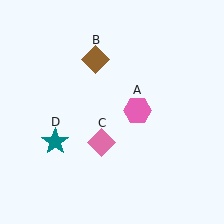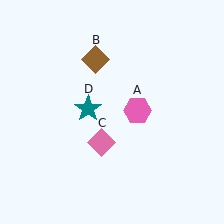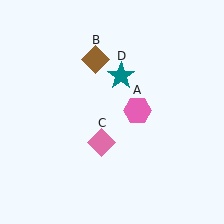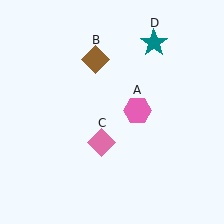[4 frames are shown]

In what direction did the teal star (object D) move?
The teal star (object D) moved up and to the right.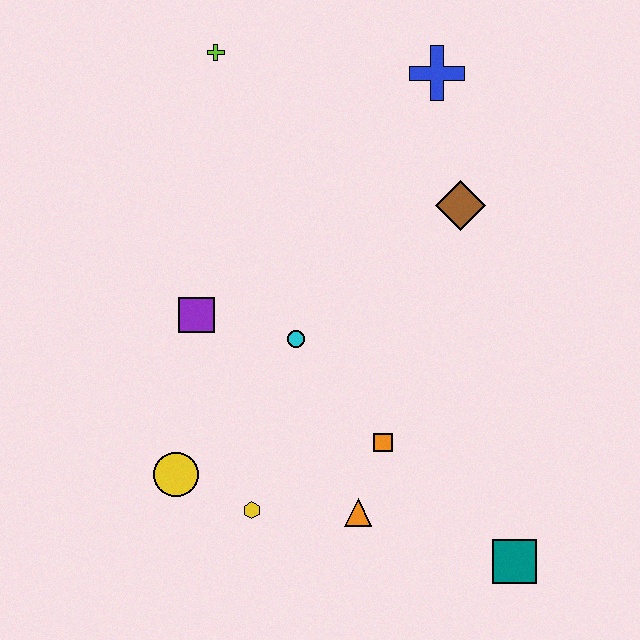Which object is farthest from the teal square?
The lime cross is farthest from the teal square.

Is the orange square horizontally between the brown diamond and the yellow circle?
Yes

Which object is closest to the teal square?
The orange triangle is closest to the teal square.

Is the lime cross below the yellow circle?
No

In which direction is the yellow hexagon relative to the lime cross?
The yellow hexagon is below the lime cross.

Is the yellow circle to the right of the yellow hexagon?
No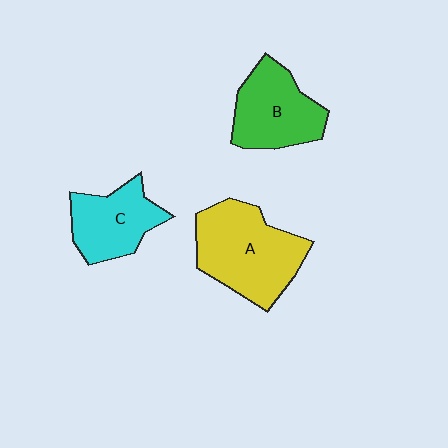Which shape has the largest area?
Shape A (yellow).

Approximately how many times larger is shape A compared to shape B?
Approximately 1.3 times.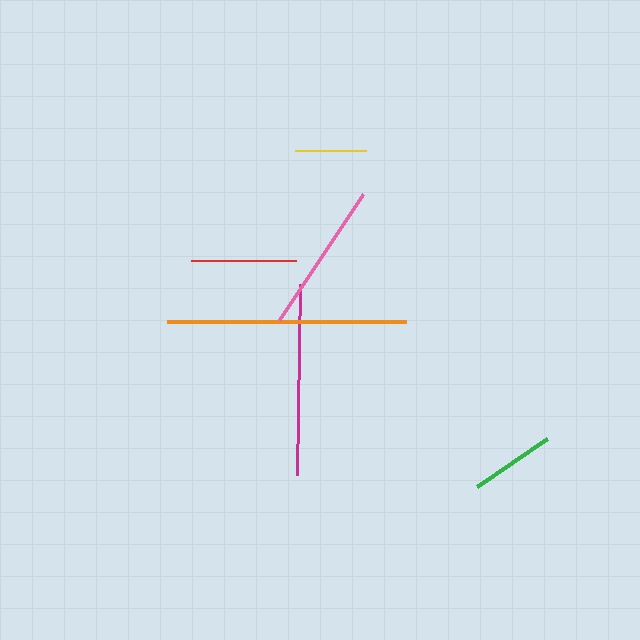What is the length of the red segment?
The red segment is approximately 105 pixels long.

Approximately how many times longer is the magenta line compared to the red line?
The magenta line is approximately 1.8 times the length of the red line.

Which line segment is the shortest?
The yellow line is the shortest at approximately 71 pixels.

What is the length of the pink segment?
The pink segment is approximately 151 pixels long.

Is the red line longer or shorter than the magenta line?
The magenta line is longer than the red line.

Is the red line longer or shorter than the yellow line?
The red line is longer than the yellow line.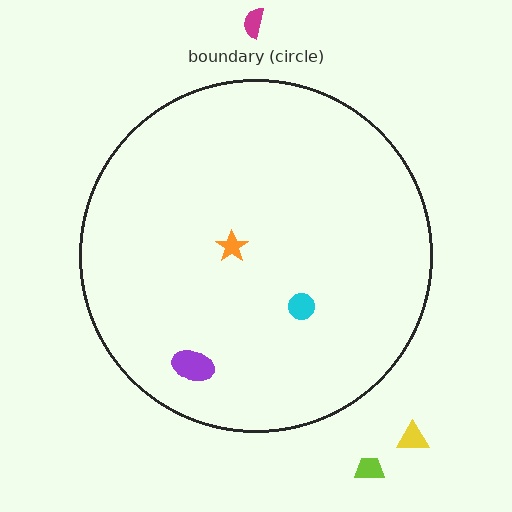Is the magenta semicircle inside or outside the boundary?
Outside.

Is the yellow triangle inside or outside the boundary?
Outside.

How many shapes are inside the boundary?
3 inside, 3 outside.